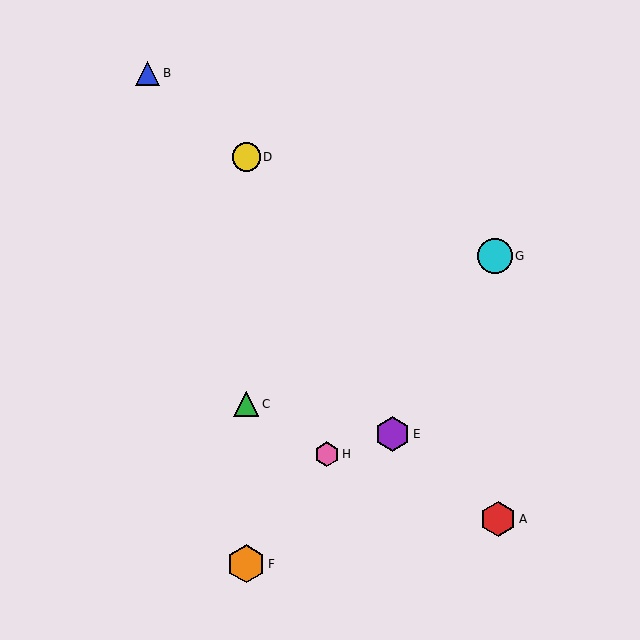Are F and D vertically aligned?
Yes, both are at x≈246.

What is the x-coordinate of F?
Object F is at x≈246.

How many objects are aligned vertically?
3 objects (C, D, F) are aligned vertically.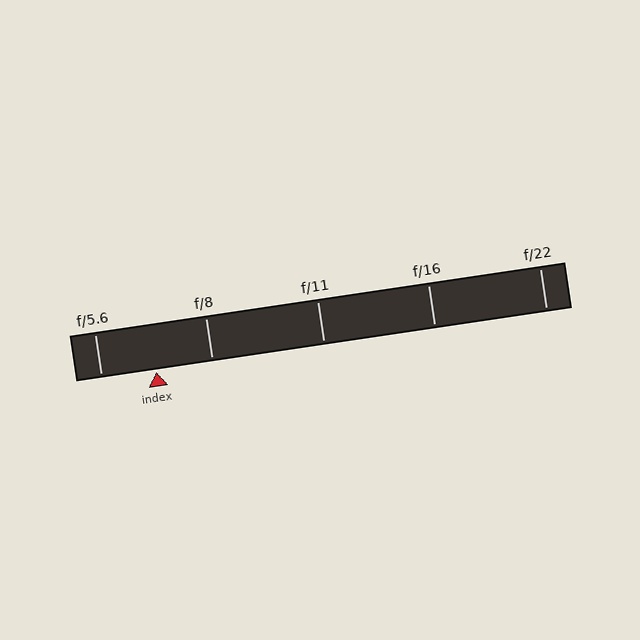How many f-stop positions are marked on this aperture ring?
There are 5 f-stop positions marked.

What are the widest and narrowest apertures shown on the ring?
The widest aperture shown is f/5.6 and the narrowest is f/22.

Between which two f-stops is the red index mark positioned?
The index mark is between f/5.6 and f/8.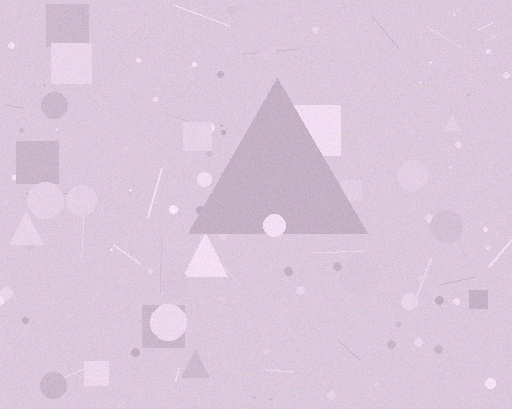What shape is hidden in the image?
A triangle is hidden in the image.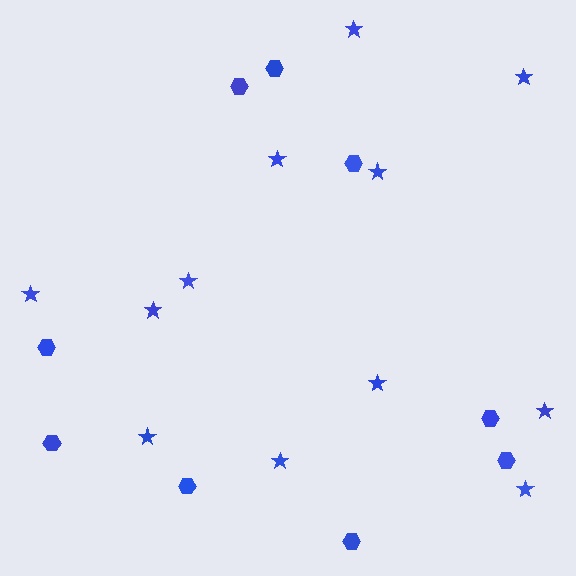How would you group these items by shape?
There are 2 groups: one group of hexagons (9) and one group of stars (12).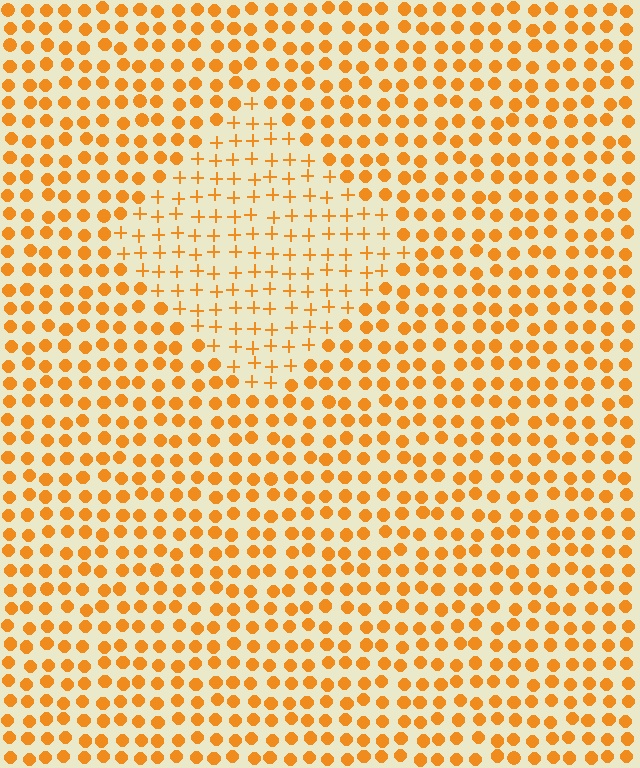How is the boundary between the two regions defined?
The boundary is defined by a change in element shape: plus signs inside vs. circles outside. All elements share the same color and spacing.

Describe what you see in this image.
The image is filled with small orange elements arranged in a uniform grid. A diamond-shaped region contains plus signs, while the surrounding area contains circles. The boundary is defined purely by the change in element shape.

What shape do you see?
I see a diamond.